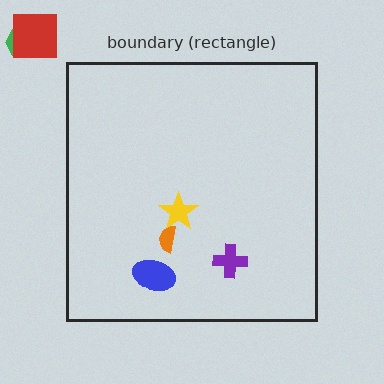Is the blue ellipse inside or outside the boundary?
Inside.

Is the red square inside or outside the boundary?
Outside.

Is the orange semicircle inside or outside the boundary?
Inside.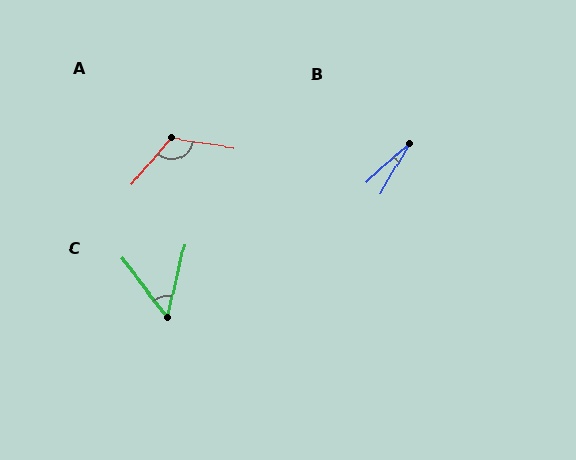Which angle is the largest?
A, at approximately 121 degrees.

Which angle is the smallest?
B, at approximately 18 degrees.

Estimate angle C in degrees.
Approximately 51 degrees.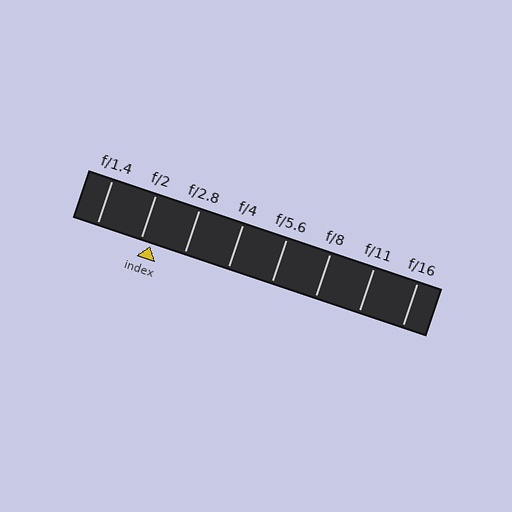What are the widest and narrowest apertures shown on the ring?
The widest aperture shown is f/1.4 and the narrowest is f/16.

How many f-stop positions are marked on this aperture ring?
There are 8 f-stop positions marked.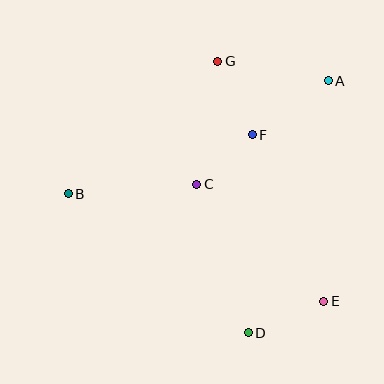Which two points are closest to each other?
Points C and F are closest to each other.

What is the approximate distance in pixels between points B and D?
The distance between B and D is approximately 227 pixels.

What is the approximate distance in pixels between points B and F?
The distance between B and F is approximately 193 pixels.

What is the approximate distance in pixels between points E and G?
The distance between E and G is approximately 262 pixels.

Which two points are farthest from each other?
Points A and B are farthest from each other.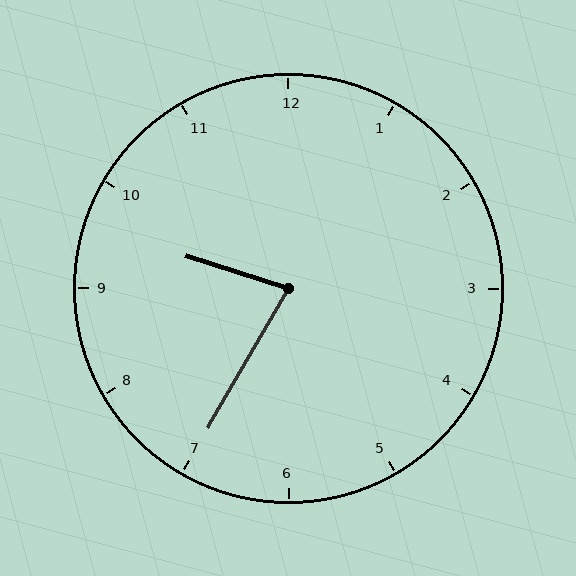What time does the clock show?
9:35.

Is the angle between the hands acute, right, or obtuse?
It is acute.